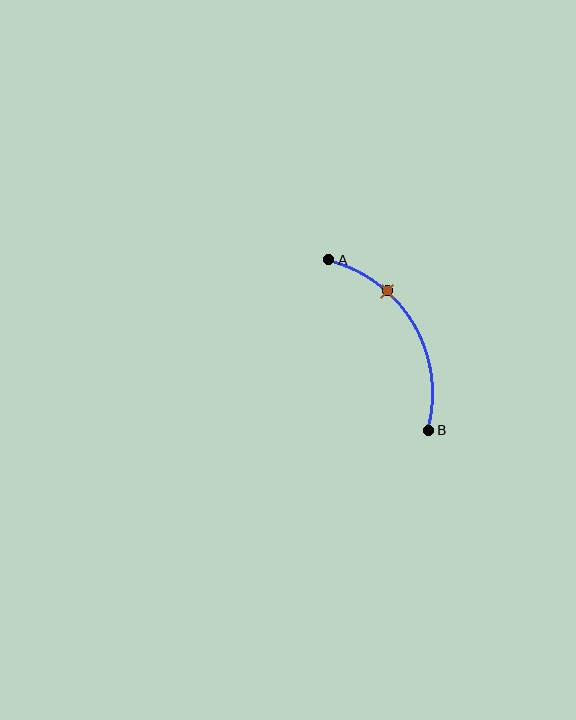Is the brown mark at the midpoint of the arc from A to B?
No. The brown mark lies on the arc but is closer to endpoint A. The arc midpoint would be at the point on the curve equidistant along the arc from both A and B.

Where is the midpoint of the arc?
The arc midpoint is the point on the curve farthest from the straight line joining A and B. It sits to the right of that line.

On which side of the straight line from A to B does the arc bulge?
The arc bulges to the right of the straight line connecting A and B.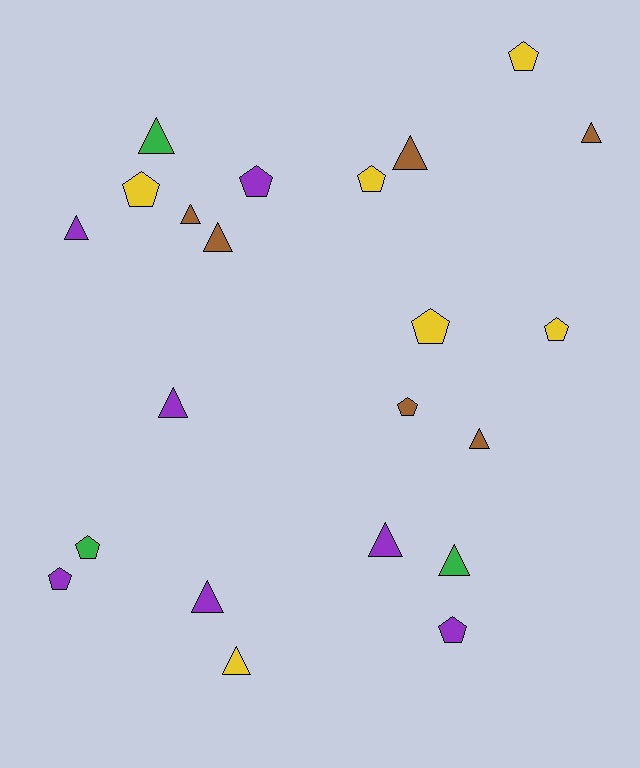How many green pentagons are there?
There is 1 green pentagon.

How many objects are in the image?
There are 22 objects.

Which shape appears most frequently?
Triangle, with 12 objects.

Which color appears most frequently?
Purple, with 7 objects.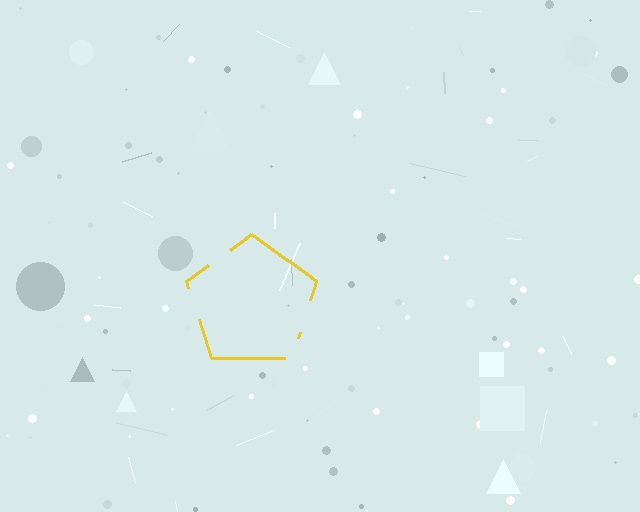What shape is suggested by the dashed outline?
The dashed outline suggests a pentagon.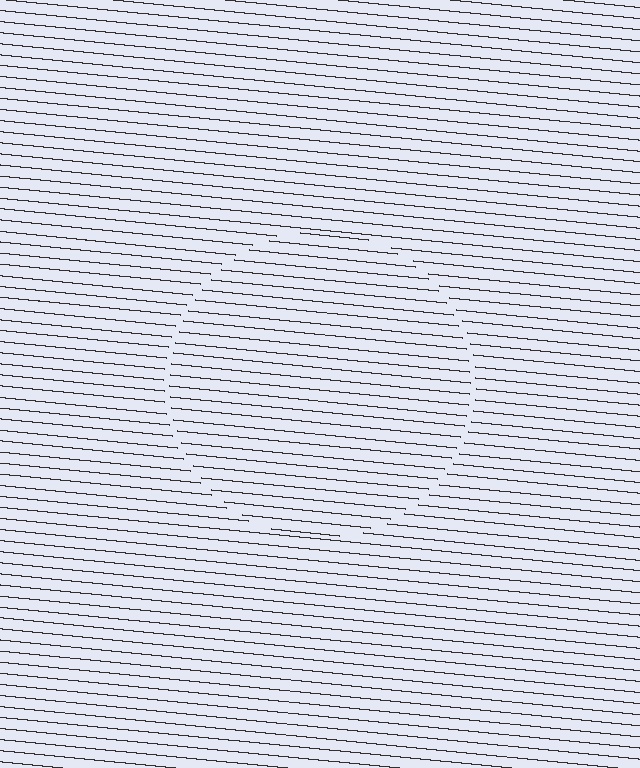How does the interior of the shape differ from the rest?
The interior of the shape contains the same grating, shifted by half a period — the contour is defined by the phase discontinuity where line-ends from the inner and outer gratings abut.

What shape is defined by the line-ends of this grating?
An illusory circle. The interior of the shape contains the same grating, shifted by half a period — the contour is defined by the phase discontinuity where line-ends from the inner and outer gratings abut.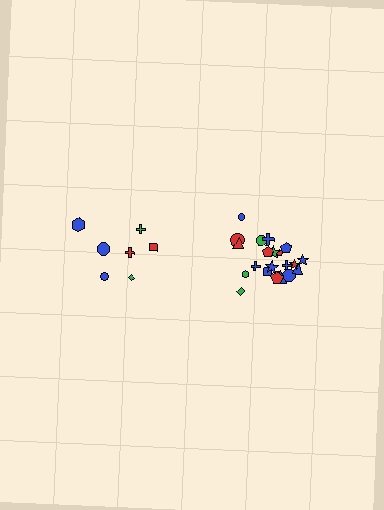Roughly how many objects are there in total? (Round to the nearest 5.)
Roughly 30 objects in total.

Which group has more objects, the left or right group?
The right group.